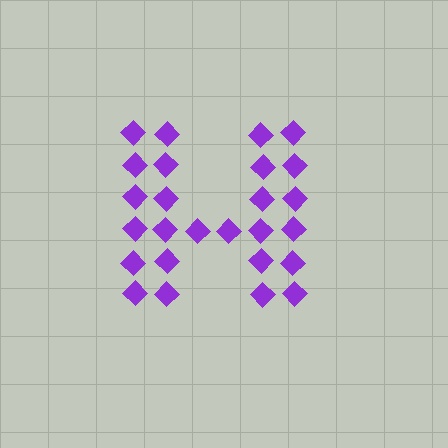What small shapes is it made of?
It is made of small diamonds.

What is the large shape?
The large shape is the letter H.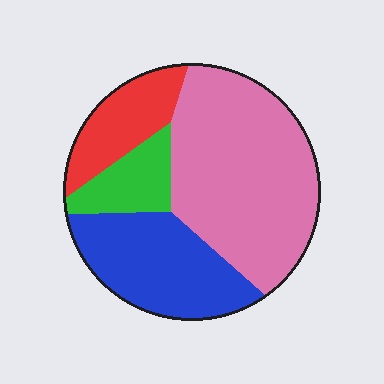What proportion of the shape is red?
Red takes up about one eighth (1/8) of the shape.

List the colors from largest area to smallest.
From largest to smallest: pink, blue, red, green.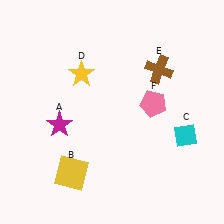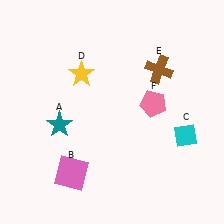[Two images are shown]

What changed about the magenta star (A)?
In Image 1, A is magenta. In Image 2, it changed to teal.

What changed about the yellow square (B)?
In Image 1, B is yellow. In Image 2, it changed to pink.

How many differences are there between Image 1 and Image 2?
There are 2 differences between the two images.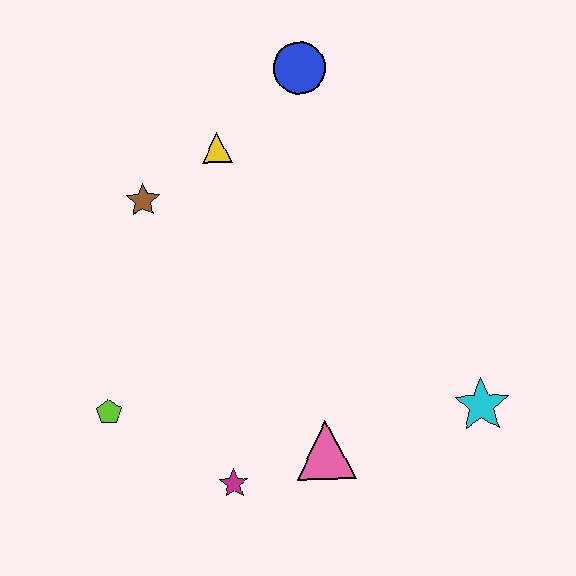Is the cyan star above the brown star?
No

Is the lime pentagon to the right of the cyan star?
No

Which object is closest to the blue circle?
The yellow triangle is closest to the blue circle.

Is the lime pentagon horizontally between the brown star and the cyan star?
No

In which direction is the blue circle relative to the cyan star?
The blue circle is above the cyan star.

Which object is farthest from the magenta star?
The blue circle is farthest from the magenta star.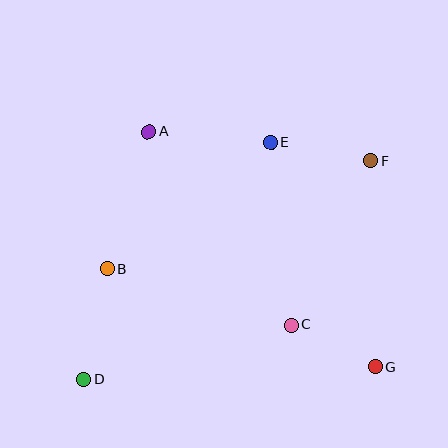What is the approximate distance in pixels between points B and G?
The distance between B and G is approximately 285 pixels.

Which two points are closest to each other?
Points C and G are closest to each other.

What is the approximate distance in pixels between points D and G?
The distance between D and G is approximately 292 pixels.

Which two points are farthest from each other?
Points D and F are farthest from each other.